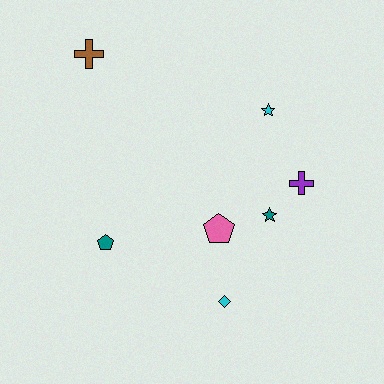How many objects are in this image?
There are 7 objects.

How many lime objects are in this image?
There are no lime objects.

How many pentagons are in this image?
There are 2 pentagons.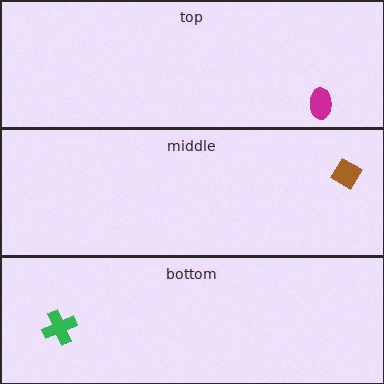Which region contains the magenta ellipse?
The top region.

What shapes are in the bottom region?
The green cross.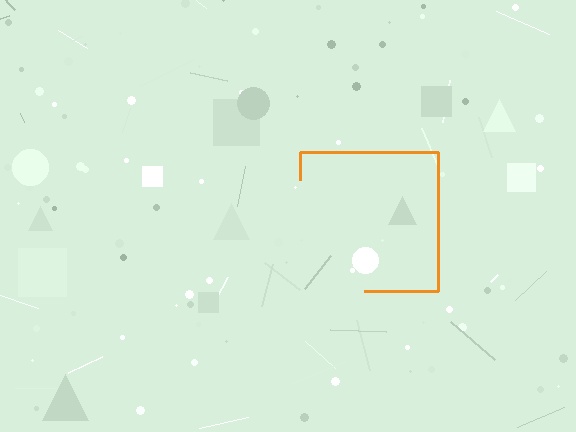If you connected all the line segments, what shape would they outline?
They would outline a square.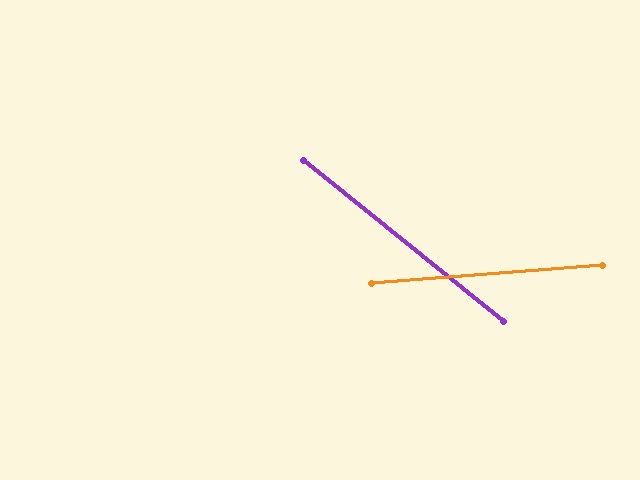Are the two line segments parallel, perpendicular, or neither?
Neither parallel nor perpendicular — they differ by about 43°.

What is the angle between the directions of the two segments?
Approximately 43 degrees.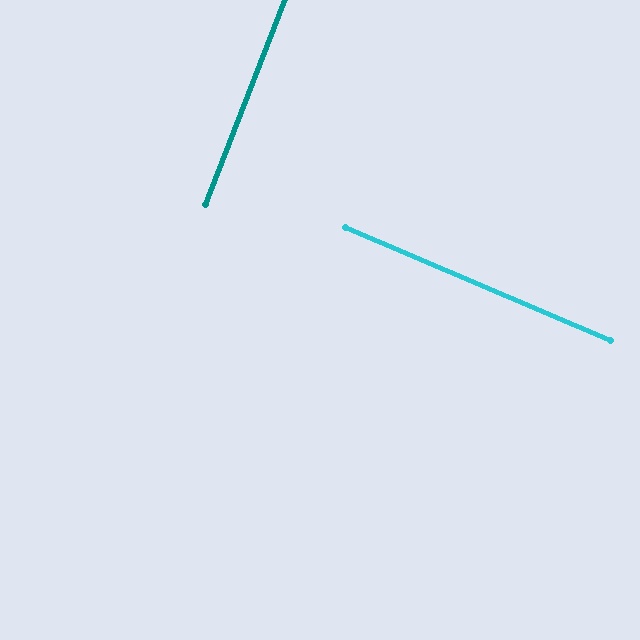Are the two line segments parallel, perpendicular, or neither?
Perpendicular — they meet at approximately 88°.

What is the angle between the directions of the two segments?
Approximately 88 degrees.